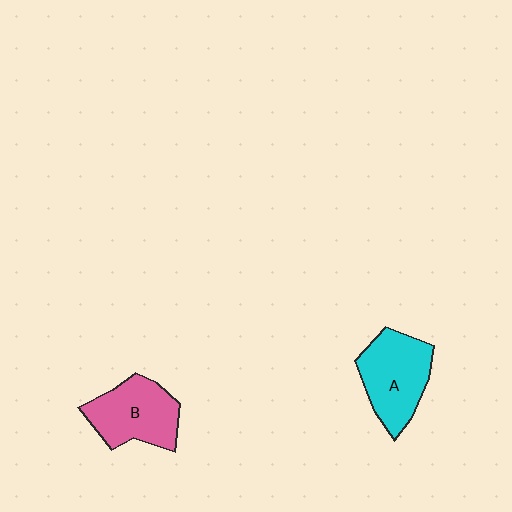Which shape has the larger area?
Shape A (cyan).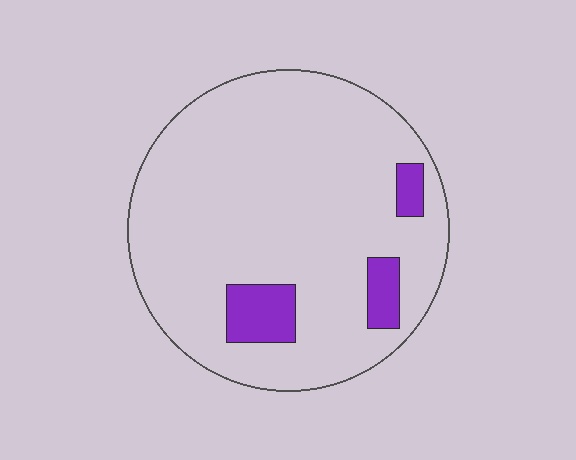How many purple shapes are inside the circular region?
3.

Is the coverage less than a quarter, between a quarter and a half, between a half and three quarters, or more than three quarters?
Less than a quarter.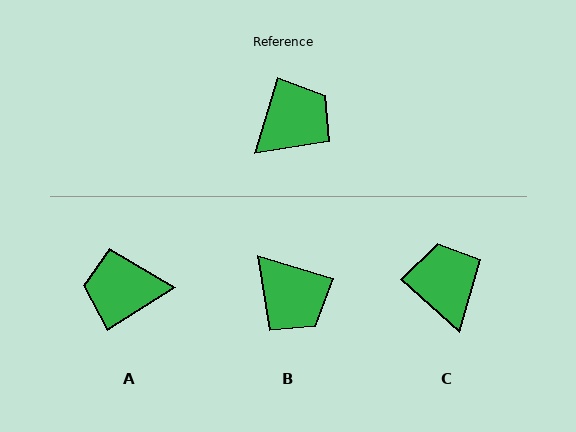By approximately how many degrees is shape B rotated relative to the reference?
Approximately 90 degrees clockwise.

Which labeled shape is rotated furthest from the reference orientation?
A, about 139 degrees away.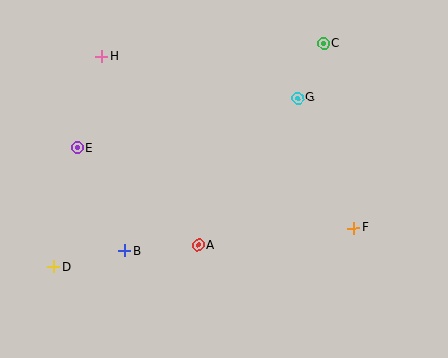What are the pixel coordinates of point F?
Point F is at (354, 228).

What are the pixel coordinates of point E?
Point E is at (78, 147).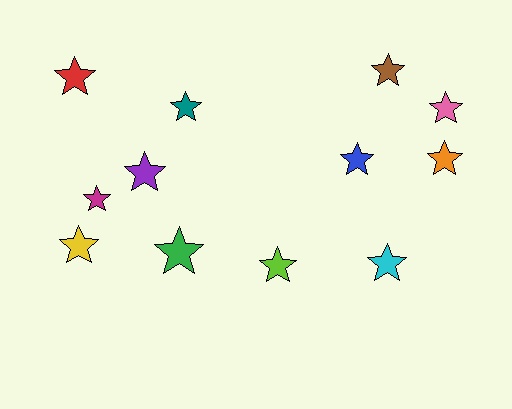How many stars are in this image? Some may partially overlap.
There are 12 stars.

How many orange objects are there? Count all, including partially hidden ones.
There is 1 orange object.